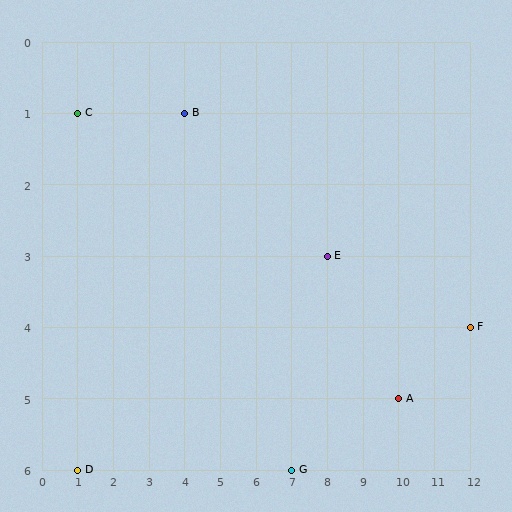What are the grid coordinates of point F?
Point F is at grid coordinates (12, 4).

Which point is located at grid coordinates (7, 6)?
Point G is at (7, 6).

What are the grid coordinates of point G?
Point G is at grid coordinates (7, 6).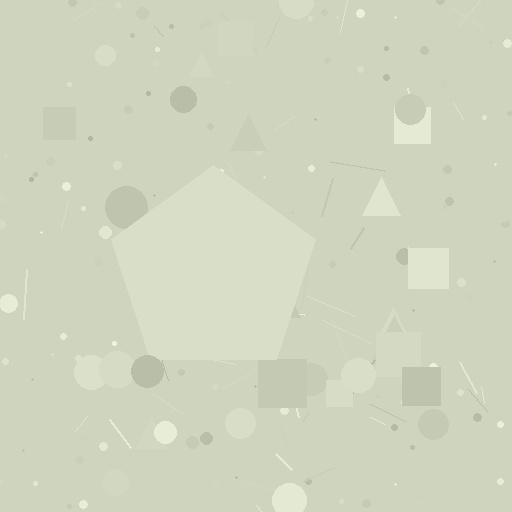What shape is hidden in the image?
A pentagon is hidden in the image.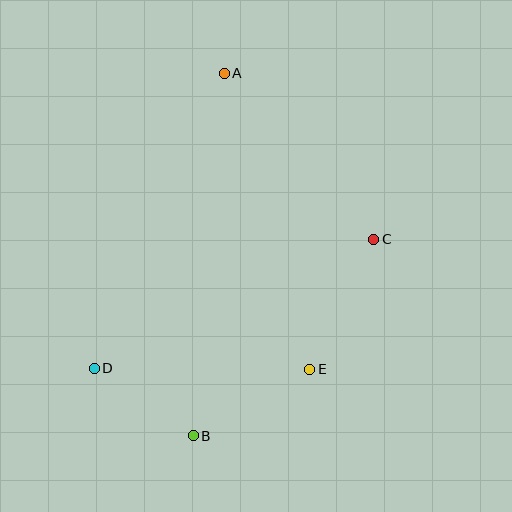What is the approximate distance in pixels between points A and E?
The distance between A and E is approximately 308 pixels.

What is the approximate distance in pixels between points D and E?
The distance between D and E is approximately 216 pixels.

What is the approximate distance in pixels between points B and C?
The distance between B and C is approximately 267 pixels.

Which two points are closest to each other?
Points B and D are closest to each other.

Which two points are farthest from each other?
Points A and B are farthest from each other.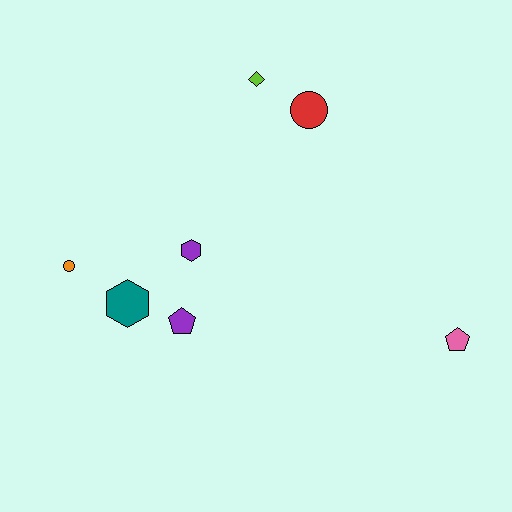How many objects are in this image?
There are 7 objects.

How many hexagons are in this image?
There are 2 hexagons.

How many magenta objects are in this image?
There are no magenta objects.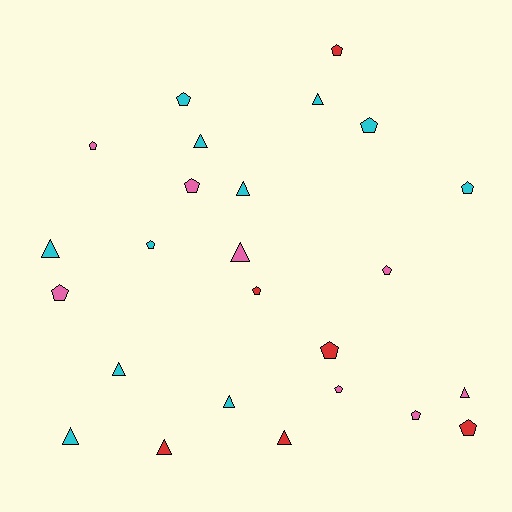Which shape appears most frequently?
Pentagon, with 14 objects.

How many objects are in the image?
There are 25 objects.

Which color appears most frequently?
Cyan, with 11 objects.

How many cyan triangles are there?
There are 7 cyan triangles.